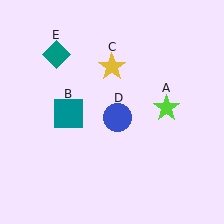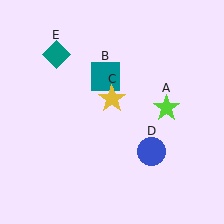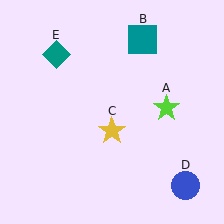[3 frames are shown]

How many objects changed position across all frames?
3 objects changed position: teal square (object B), yellow star (object C), blue circle (object D).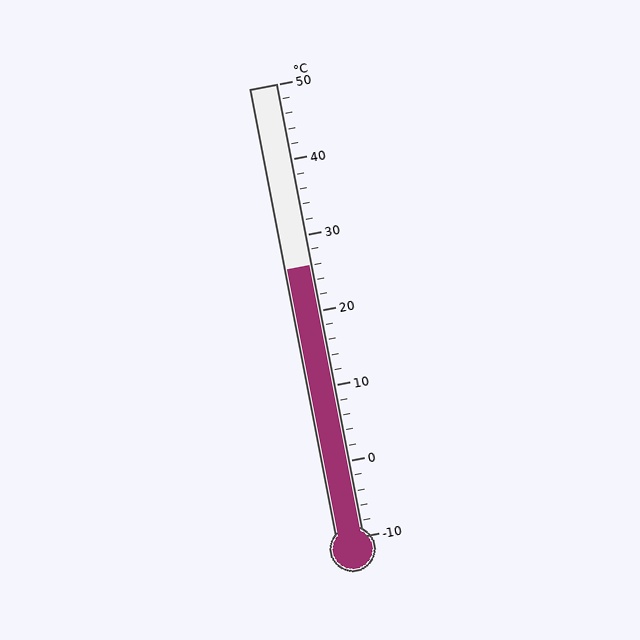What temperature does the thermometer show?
The thermometer shows approximately 26°C.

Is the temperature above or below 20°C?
The temperature is above 20°C.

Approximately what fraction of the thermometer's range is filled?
The thermometer is filled to approximately 60% of its range.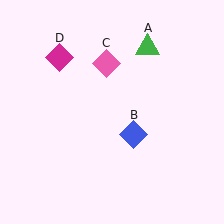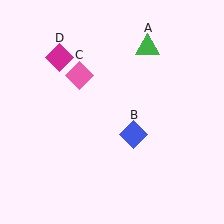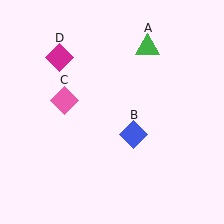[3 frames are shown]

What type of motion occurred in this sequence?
The pink diamond (object C) rotated counterclockwise around the center of the scene.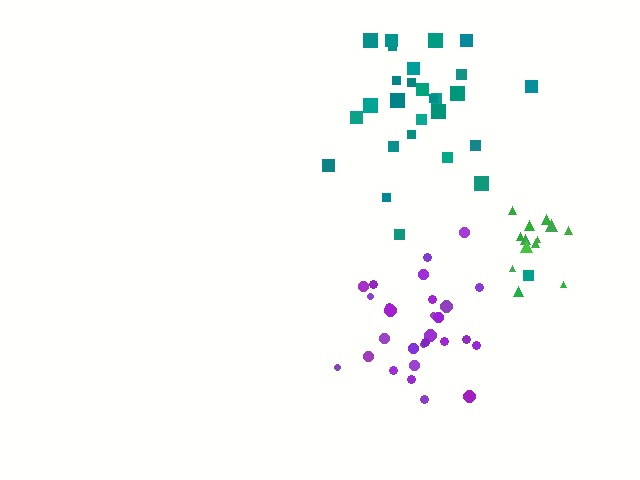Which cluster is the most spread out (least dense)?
Teal.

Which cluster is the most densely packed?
Green.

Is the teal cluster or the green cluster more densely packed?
Green.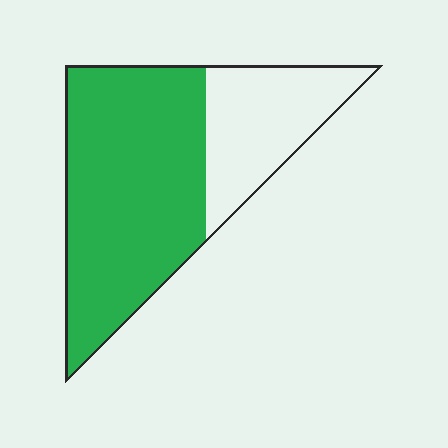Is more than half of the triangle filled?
Yes.